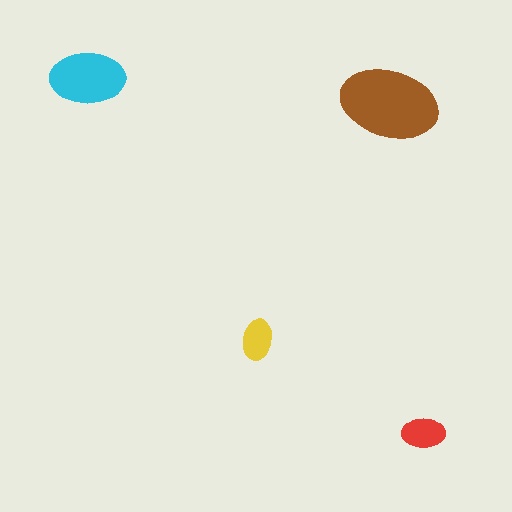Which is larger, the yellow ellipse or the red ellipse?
The red one.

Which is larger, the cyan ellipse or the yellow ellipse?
The cyan one.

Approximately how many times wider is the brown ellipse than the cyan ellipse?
About 1.5 times wider.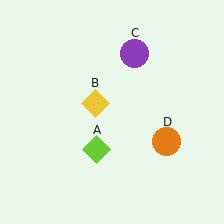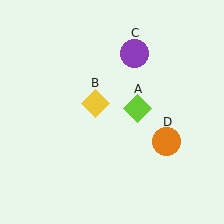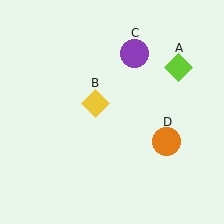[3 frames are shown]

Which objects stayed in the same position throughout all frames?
Yellow diamond (object B) and purple circle (object C) and orange circle (object D) remained stationary.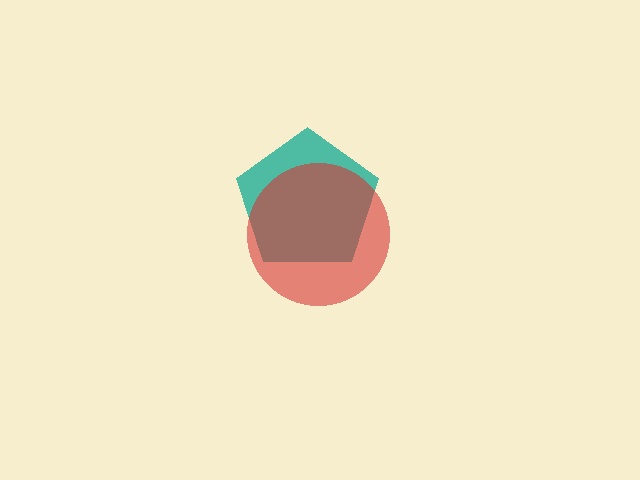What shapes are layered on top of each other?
The layered shapes are: a teal pentagon, a red circle.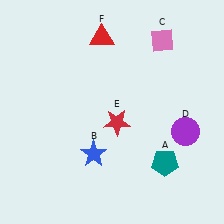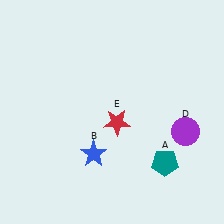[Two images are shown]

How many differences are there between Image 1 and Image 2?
There are 2 differences between the two images.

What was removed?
The pink diamond (C), the red triangle (F) were removed in Image 2.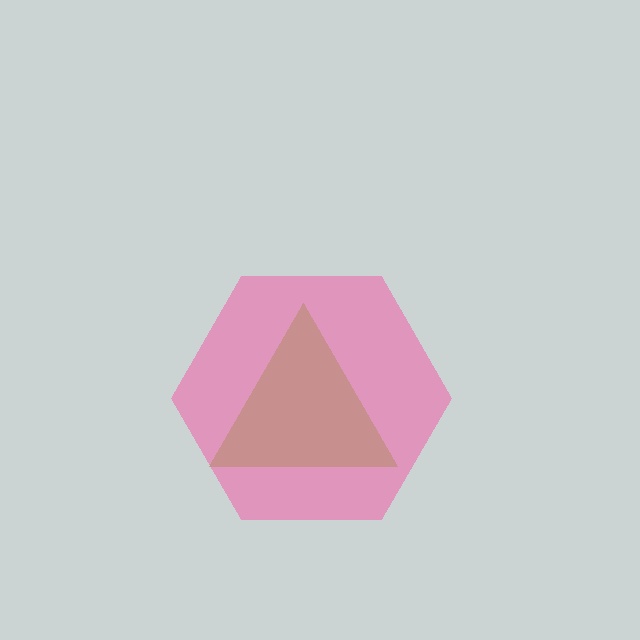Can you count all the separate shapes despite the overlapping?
Yes, there are 2 separate shapes.